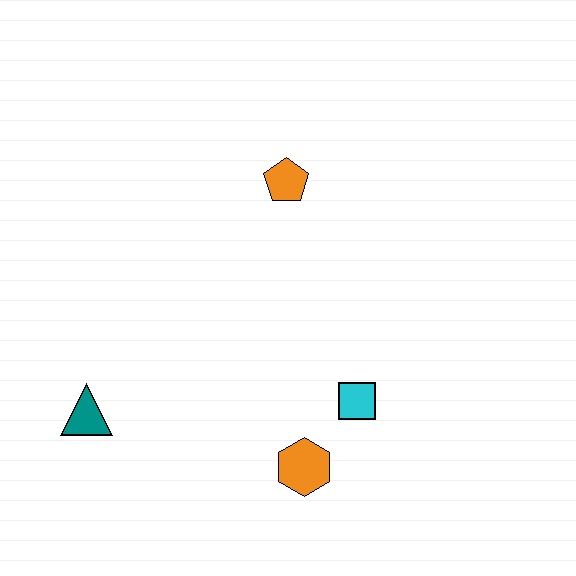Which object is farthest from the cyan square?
The teal triangle is farthest from the cyan square.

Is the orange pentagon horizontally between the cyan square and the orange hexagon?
No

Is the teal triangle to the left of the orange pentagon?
Yes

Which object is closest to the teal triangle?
The orange hexagon is closest to the teal triangle.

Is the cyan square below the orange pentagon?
Yes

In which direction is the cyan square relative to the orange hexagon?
The cyan square is above the orange hexagon.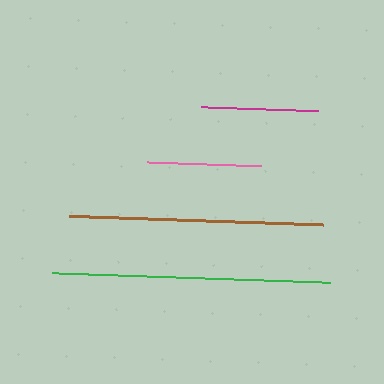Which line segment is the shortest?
The pink line is the shortest at approximately 115 pixels.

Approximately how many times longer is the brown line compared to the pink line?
The brown line is approximately 2.2 times the length of the pink line.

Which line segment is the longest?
The green line is the longest at approximately 278 pixels.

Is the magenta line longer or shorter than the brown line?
The brown line is longer than the magenta line.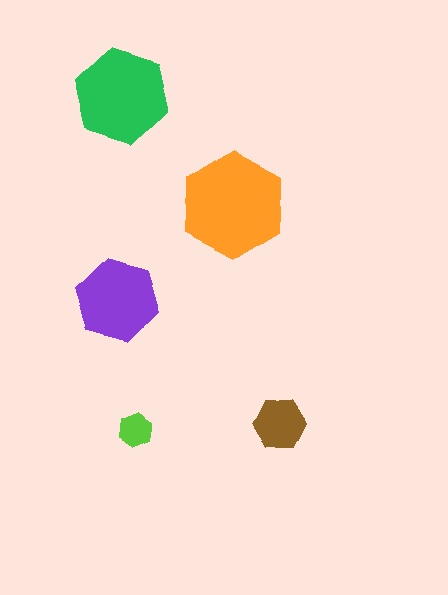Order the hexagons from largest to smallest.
the orange one, the green one, the purple one, the brown one, the lime one.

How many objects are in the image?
There are 5 objects in the image.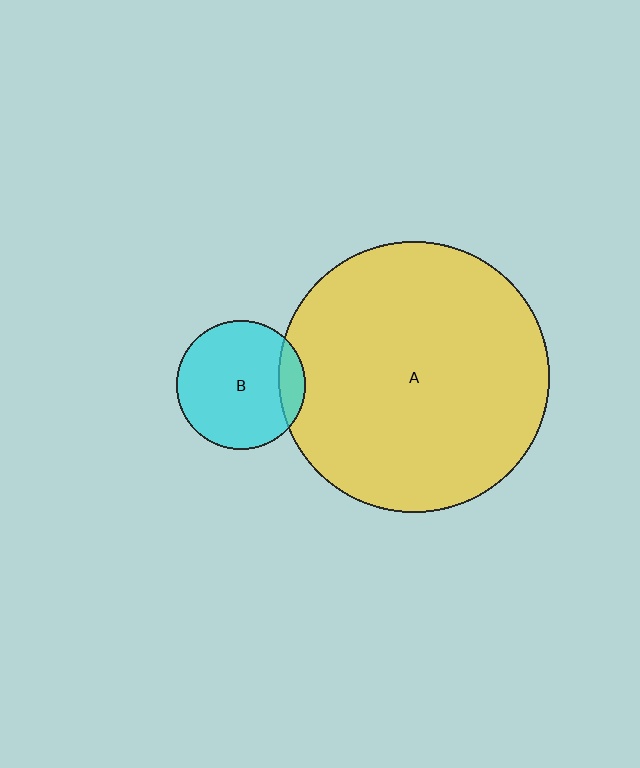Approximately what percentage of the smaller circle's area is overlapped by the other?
Approximately 15%.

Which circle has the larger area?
Circle A (yellow).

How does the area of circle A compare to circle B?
Approximately 4.4 times.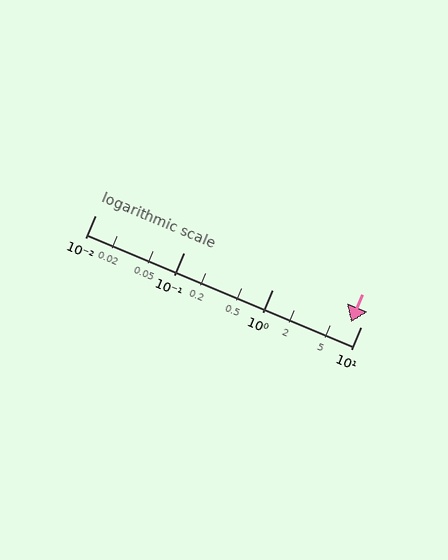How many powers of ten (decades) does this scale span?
The scale spans 3 decades, from 0.01 to 10.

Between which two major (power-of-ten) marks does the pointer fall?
The pointer is between 1 and 10.